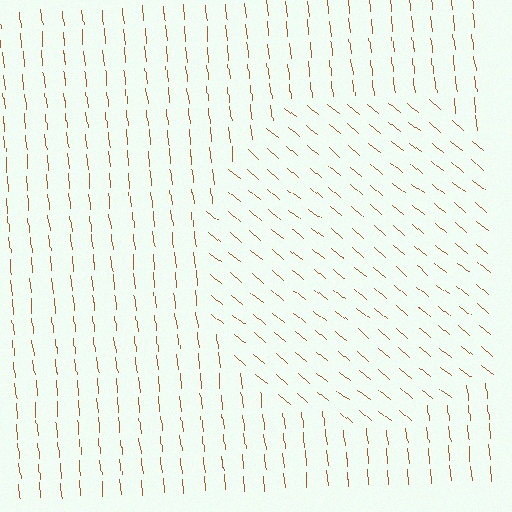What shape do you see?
I see a circle.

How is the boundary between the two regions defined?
The boundary is defined purely by a change in line orientation (approximately 45 degrees difference). All lines are the same color and thickness.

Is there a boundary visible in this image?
Yes, there is a texture boundary formed by a change in line orientation.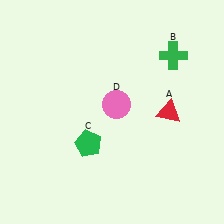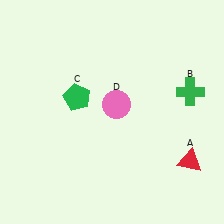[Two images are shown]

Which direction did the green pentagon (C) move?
The green pentagon (C) moved up.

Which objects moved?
The objects that moved are: the red triangle (A), the green cross (B), the green pentagon (C).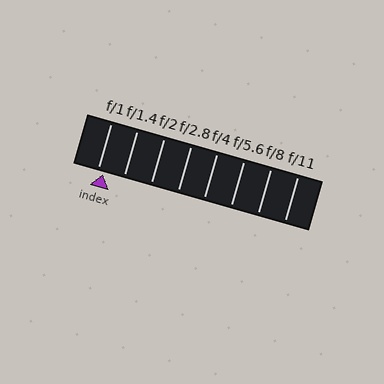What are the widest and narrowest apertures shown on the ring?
The widest aperture shown is f/1 and the narrowest is f/11.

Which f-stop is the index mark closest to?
The index mark is closest to f/1.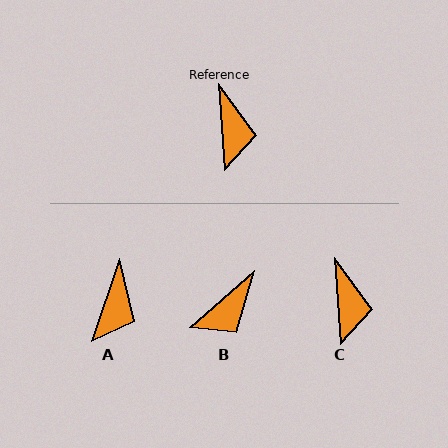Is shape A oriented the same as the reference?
No, it is off by about 23 degrees.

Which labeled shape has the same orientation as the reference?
C.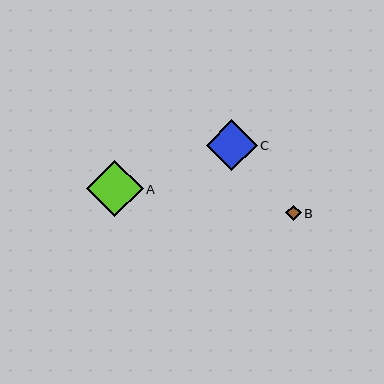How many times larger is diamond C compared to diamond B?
Diamond C is approximately 3.3 times the size of diamond B.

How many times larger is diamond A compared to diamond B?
Diamond A is approximately 3.6 times the size of diamond B.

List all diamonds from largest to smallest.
From largest to smallest: A, C, B.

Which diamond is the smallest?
Diamond B is the smallest with a size of approximately 16 pixels.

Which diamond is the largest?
Diamond A is the largest with a size of approximately 57 pixels.